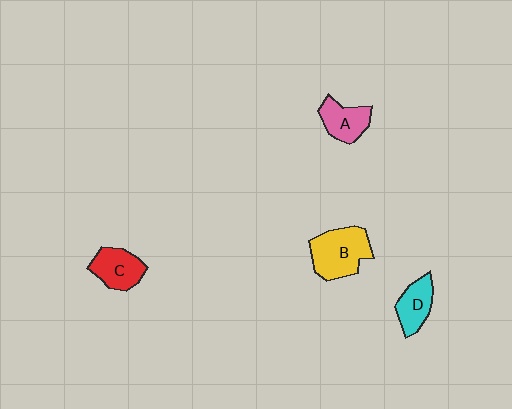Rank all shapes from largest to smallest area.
From largest to smallest: B (yellow), C (red), A (pink), D (cyan).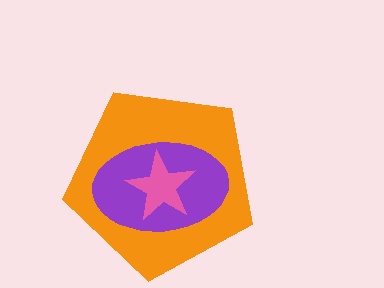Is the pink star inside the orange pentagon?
Yes.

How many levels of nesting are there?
3.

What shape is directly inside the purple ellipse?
The pink star.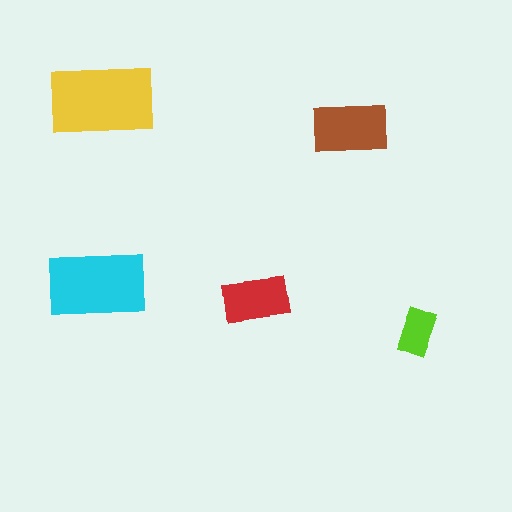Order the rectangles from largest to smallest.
the yellow one, the cyan one, the brown one, the red one, the lime one.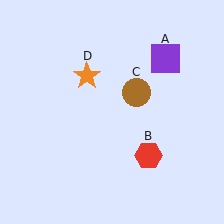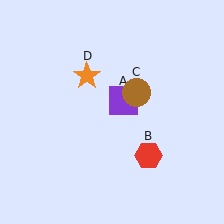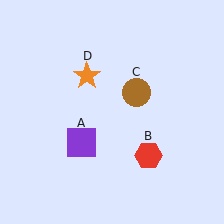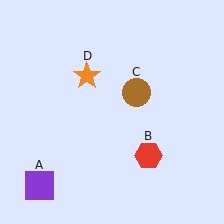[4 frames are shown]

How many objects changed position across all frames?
1 object changed position: purple square (object A).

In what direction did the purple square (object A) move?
The purple square (object A) moved down and to the left.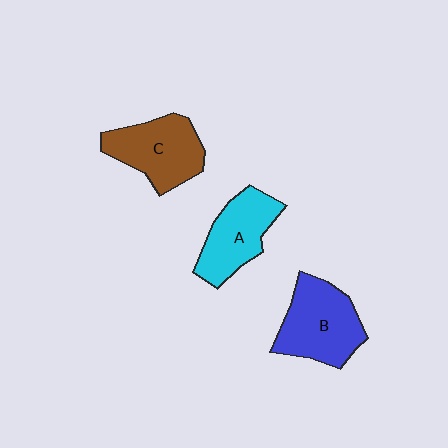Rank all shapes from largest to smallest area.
From largest to smallest: B (blue), C (brown), A (cyan).